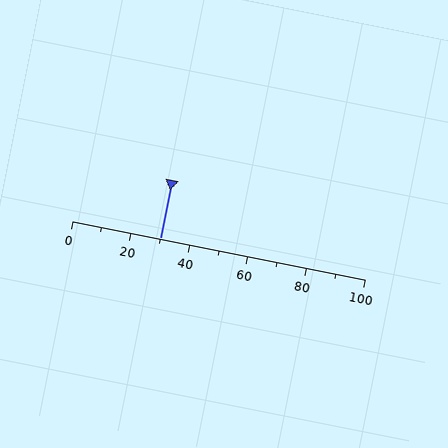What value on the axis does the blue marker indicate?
The marker indicates approximately 30.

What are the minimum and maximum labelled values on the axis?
The axis runs from 0 to 100.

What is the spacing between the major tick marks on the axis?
The major ticks are spaced 20 apart.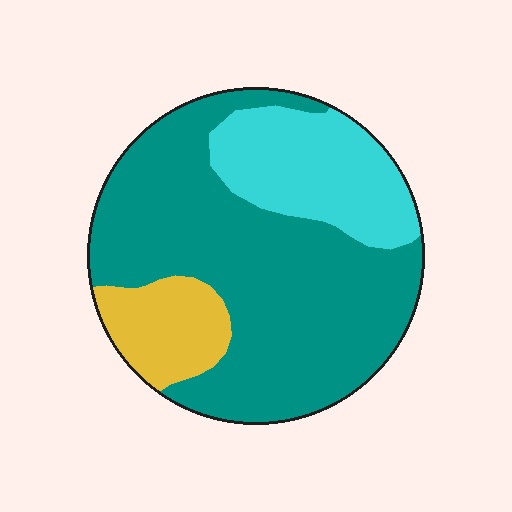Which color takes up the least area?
Yellow, at roughly 15%.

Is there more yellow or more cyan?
Cyan.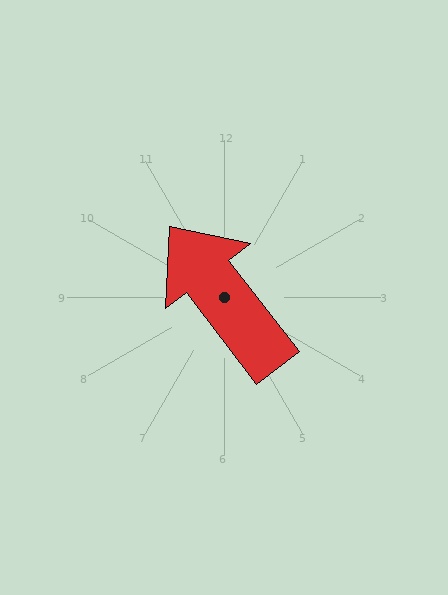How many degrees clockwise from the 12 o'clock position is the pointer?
Approximately 323 degrees.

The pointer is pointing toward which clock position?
Roughly 11 o'clock.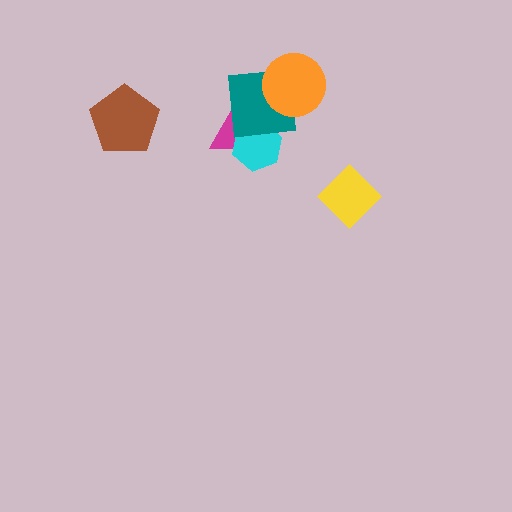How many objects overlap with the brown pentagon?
0 objects overlap with the brown pentagon.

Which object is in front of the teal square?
The orange circle is in front of the teal square.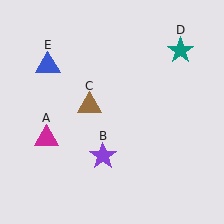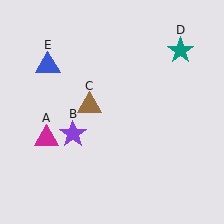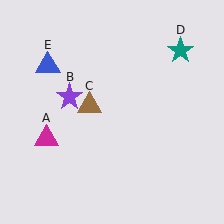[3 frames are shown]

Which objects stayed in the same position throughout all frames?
Magenta triangle (object A) and brown triangle (object C) and teal star (object D) and blue triangle (object E) remained stationary.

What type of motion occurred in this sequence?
The purple star (object B) rotated clockwise around the center of the scene.